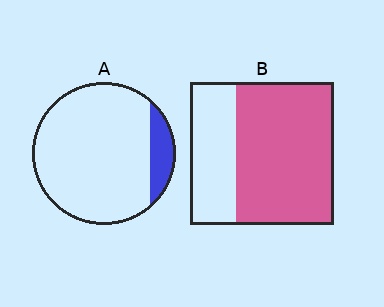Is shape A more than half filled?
No.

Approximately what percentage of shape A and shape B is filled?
A is approximately 10% and B is approximately 70%.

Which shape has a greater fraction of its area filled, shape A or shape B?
Shape B.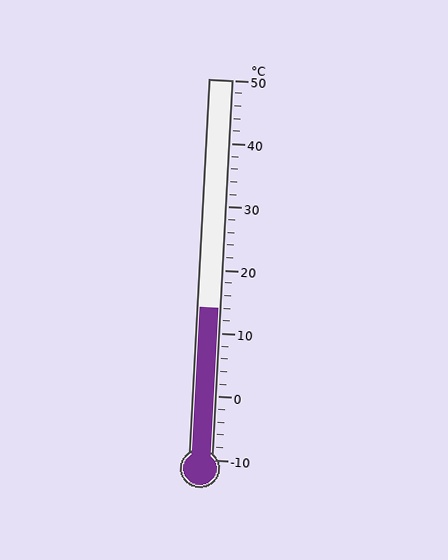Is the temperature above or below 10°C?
The temperature is above 10°C.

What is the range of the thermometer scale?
The thermometer scale ranges from -10°C to 50°C.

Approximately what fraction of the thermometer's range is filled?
The thermometer is filled to approximately 40% of its range.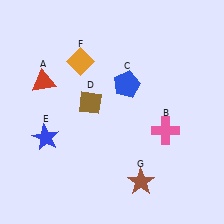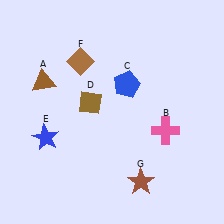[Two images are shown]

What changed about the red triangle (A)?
In Image 1, A is red. In Image 2, it changed to brown.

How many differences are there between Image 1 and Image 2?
There are 2 differences between the two images.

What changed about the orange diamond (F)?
In Image 1, F is orange. In Image 2, it changed to brown.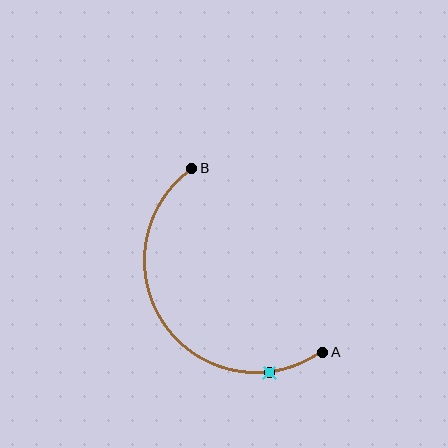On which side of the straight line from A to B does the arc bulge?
The arc bulges below and to the left of the straight line connecting A and B.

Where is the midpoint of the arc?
The arc midpoint is the point on the curve farthest from the straight line joining A and B. It sits below and to the left of that line.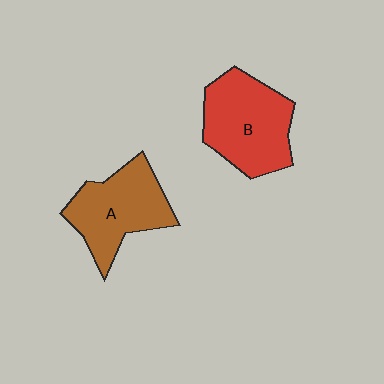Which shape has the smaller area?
Shape A (brown).